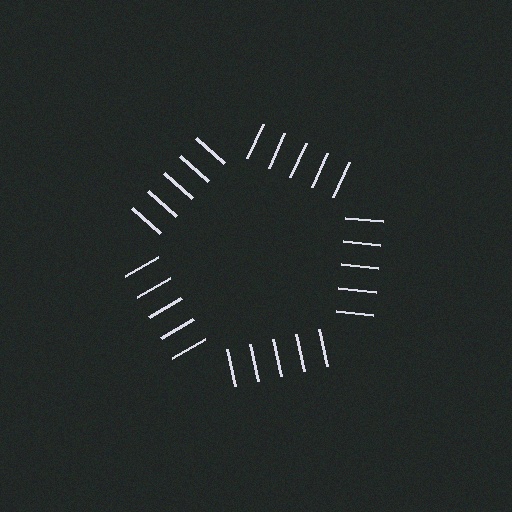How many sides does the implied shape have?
5 sides — the line-ends trace a pentagon.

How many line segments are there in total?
25 — 5 along each of the 5 edges.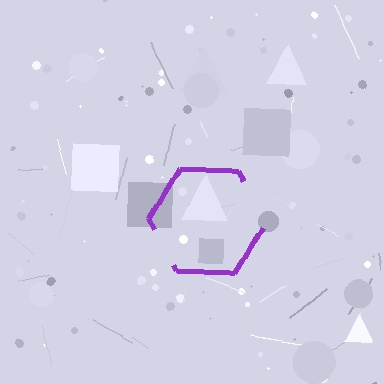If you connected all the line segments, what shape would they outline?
They would outline a hexagon.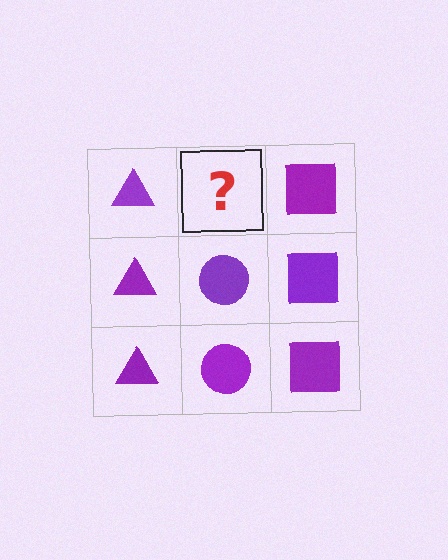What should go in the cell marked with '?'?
The missing cell should contain a purple circle.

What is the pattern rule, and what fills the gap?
The rule is that each column has a consistent shape. The gap should be filled with a purple circle.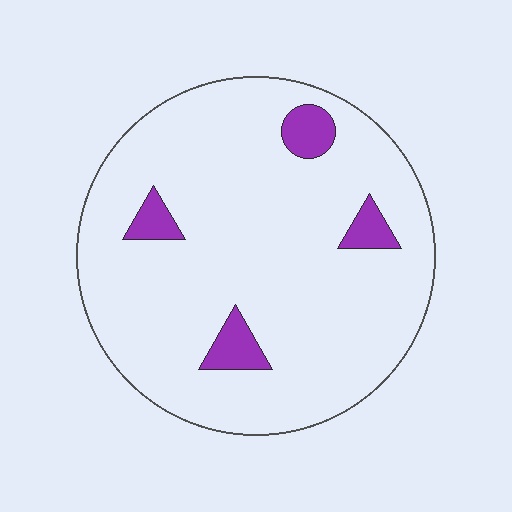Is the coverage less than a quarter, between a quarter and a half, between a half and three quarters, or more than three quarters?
Less than a quarter.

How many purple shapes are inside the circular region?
4.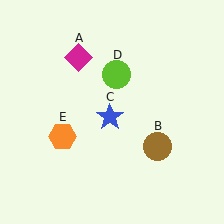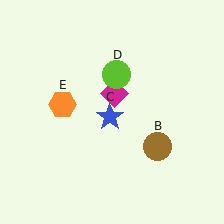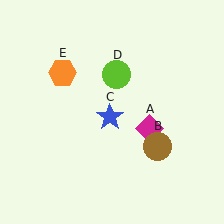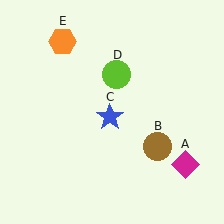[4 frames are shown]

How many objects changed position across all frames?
2 objects changed position: magenta diamond (object A), orange hexagon (object E).